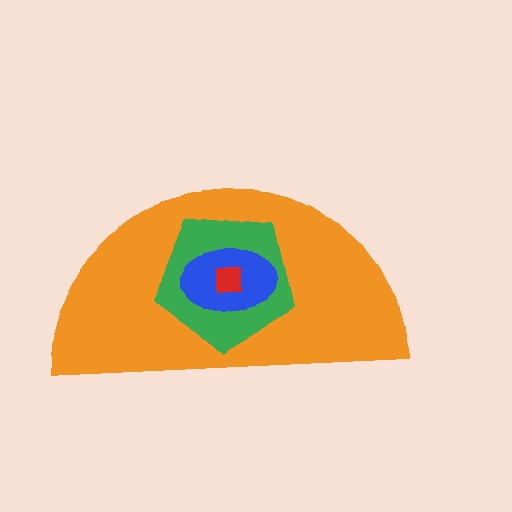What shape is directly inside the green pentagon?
The blue ellipse.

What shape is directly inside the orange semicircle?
The green pentagon.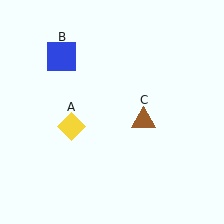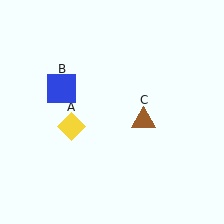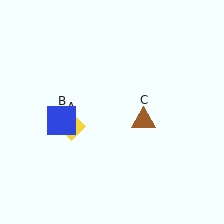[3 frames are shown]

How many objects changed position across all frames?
1 object changed position: blue square (object B).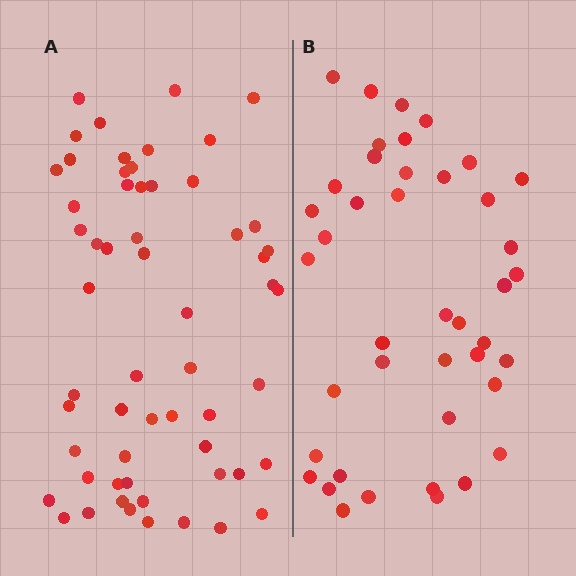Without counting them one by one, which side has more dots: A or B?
Region A (the left region) has more dots.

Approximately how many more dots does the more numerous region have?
Region A has approximately 15 more dots than region B.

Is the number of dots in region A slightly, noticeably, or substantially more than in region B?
Region A has noticeably more, but not dramatically so. The ratio is roughly 1.4 to 1.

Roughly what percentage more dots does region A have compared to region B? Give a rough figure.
About 40% more.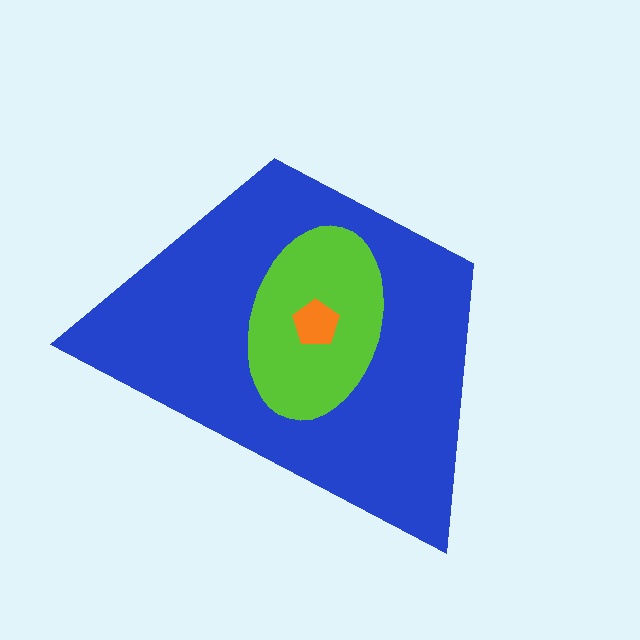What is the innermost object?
The orange pentagon.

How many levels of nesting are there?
3.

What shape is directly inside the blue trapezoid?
The lime ellipse.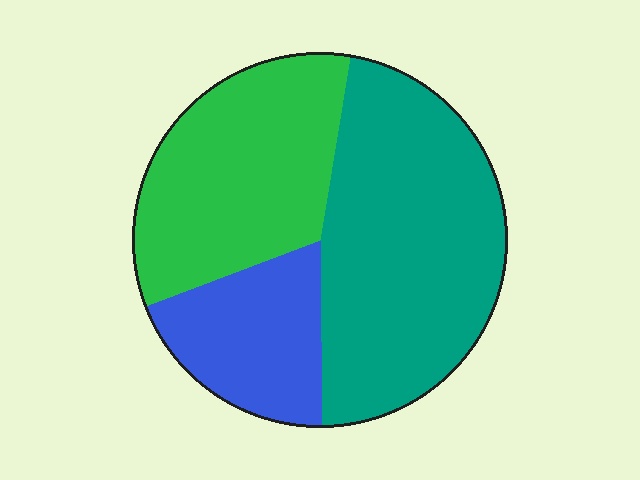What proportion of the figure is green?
Green covers roughly 35% of the figure.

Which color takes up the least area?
Blue, at roughly 20%.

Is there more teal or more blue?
Teal.